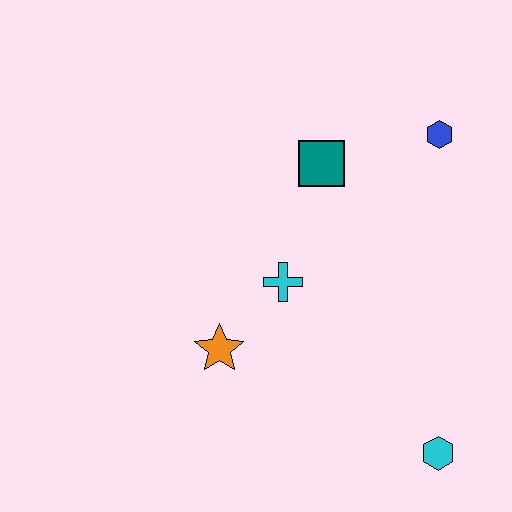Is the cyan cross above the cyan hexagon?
Yes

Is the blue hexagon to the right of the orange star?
Yes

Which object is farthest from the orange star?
The blue hexagon is farthest from the orange star.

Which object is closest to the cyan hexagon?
The cyan cross is closest to the cyan hexagon.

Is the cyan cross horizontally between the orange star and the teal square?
Yes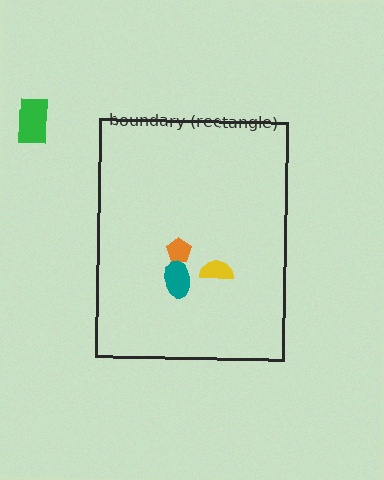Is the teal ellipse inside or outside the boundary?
Inside.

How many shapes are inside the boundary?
3 inside, 1 outside.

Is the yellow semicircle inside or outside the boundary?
Inside.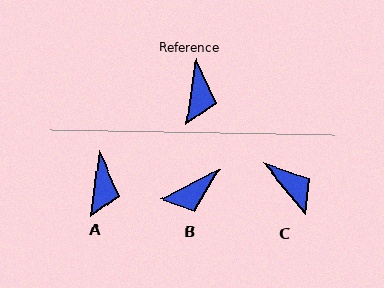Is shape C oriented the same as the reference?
No, it is off by about 48 degrees.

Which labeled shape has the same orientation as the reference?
A.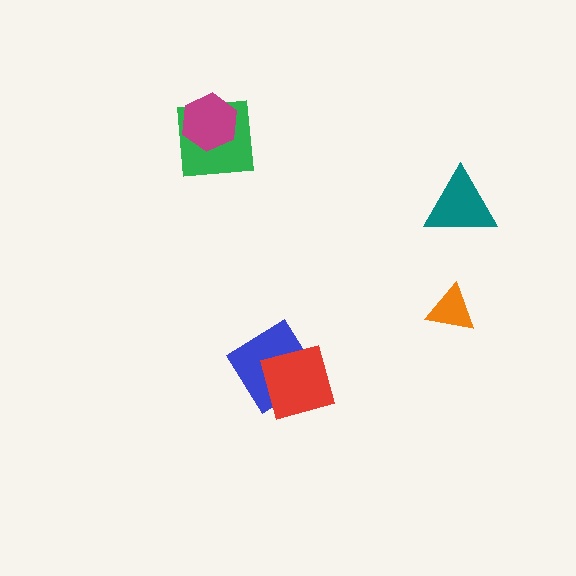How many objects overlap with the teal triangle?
0 objects overlap with the teal triangle.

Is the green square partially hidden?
Yes, it is partially covered by another shape.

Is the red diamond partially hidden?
No, no other shape covers it.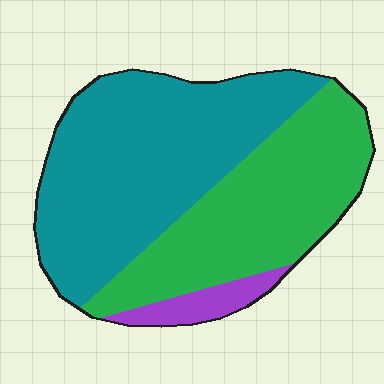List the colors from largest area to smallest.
From largest to smallest: teal, green, purple.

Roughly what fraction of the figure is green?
Green covers roughly 40% of the figure.